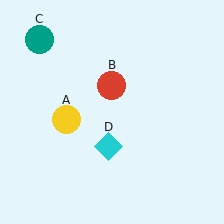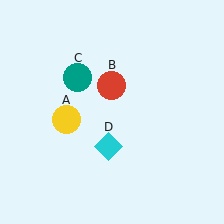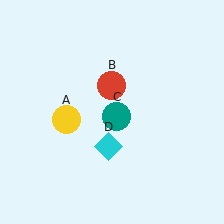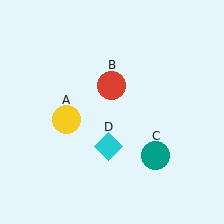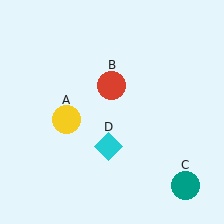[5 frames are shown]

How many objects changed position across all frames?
1 object changed position: teal circle (object C).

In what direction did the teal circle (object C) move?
The teal circle (object C) moved down and to the right.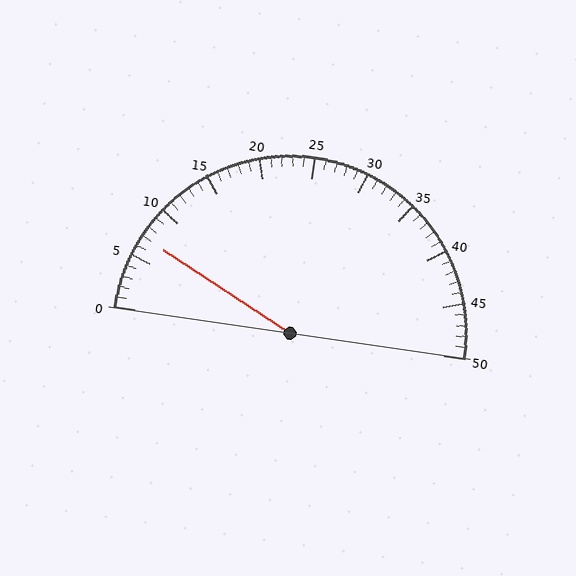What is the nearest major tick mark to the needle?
The nearest major tick mark is 5.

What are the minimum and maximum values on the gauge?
The gauge ranges from 0 to 50.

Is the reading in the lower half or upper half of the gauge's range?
The reading is in the lower half of the range (0 to 50).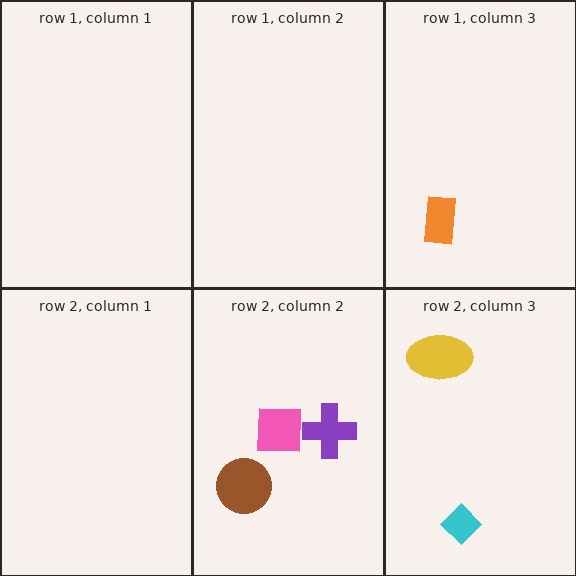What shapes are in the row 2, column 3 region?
The yellow ellipse, the cyan diamond.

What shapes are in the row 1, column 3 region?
The orange rectangle.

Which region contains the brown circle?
The row 2, column 2 region.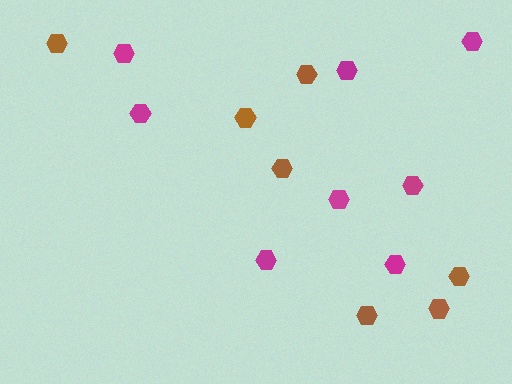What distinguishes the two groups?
There are 2 groups: one group of magenta hexagons (8) and one group of brown hexagons (7).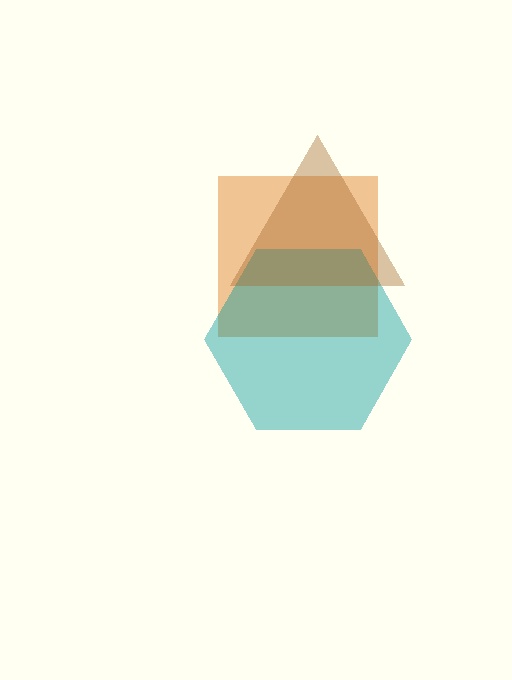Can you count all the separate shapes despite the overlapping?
Yes, there are 3 separate shapes.